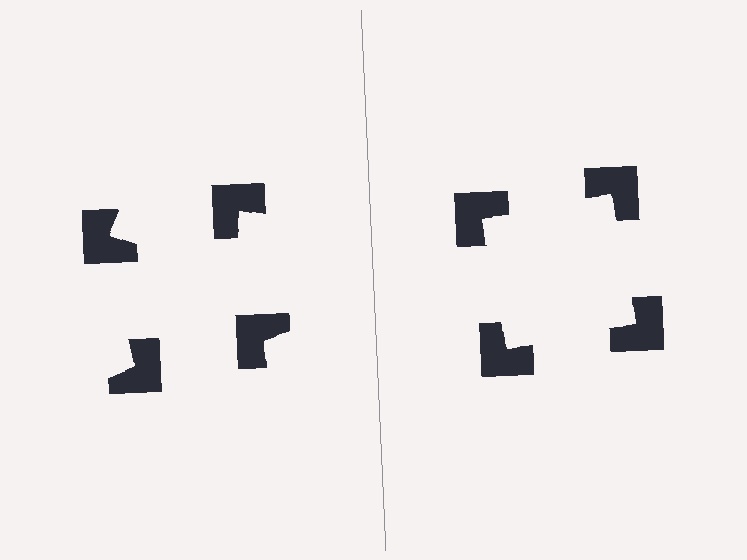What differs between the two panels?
The notched squares are positioned identically on both sides; only the wedge orientations differ. On the right they align to a square; on the left they are misaligned.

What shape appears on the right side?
An illusory square.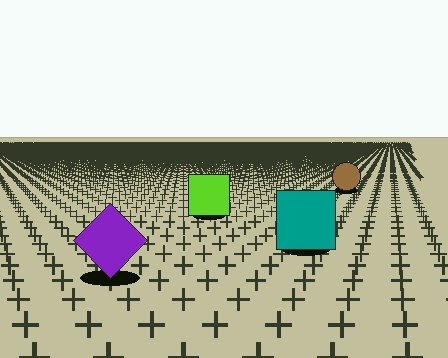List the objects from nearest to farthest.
From nearest to farthest: the purple diamond, the teal square, the lime square, the brown circle.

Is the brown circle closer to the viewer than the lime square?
No. The lime square is closer — you can tell from the texture gradient: the ground texture is coarser near it.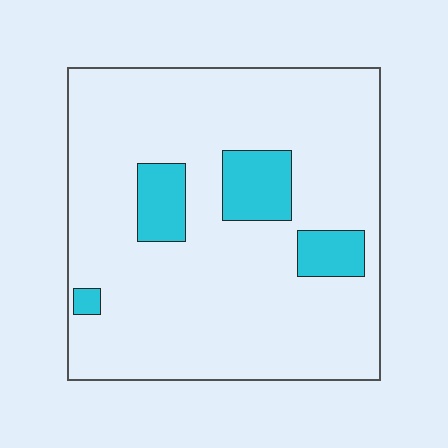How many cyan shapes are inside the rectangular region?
4.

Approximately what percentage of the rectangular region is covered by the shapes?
Approximately 15%.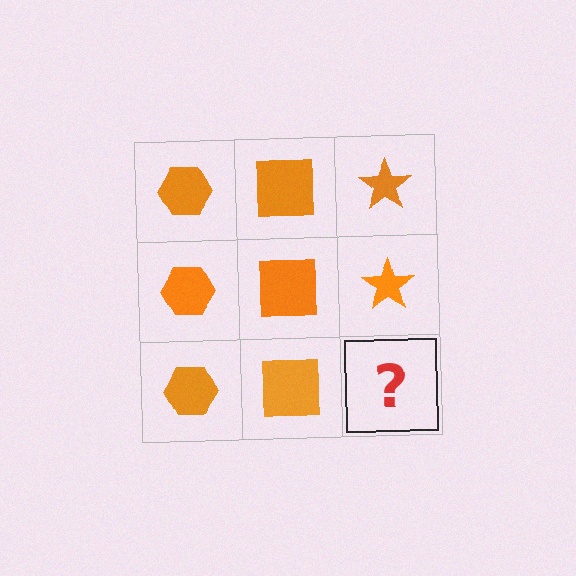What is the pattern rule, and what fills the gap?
The rule is that each column has a consistent shape. The gap should be filled with an orange star.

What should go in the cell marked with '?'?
The missing cell should contain an orange star.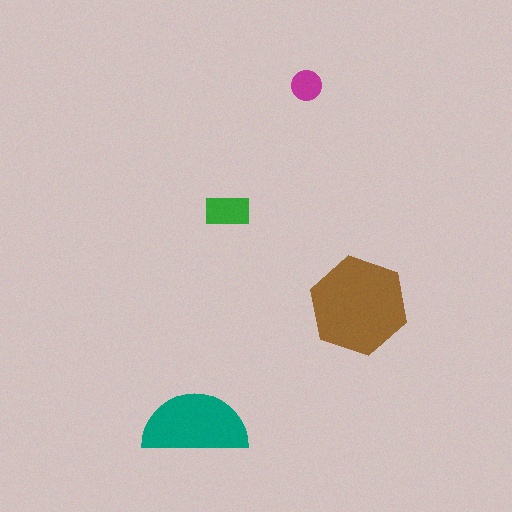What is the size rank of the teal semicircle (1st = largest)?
2nd.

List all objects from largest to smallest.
The brown hexagon, the teal semicircle, the green rectangle, the magenta circle.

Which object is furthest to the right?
The brown hexagon is rightmost.